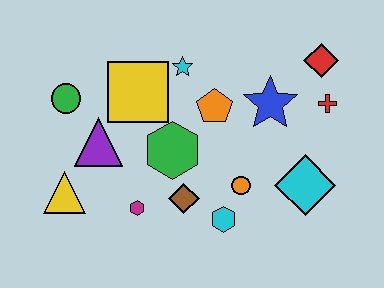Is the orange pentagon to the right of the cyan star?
Yes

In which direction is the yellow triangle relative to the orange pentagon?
The yellow triangle is to the left of the orange pentagon.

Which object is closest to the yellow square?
The cyan star is closest to the yellow square.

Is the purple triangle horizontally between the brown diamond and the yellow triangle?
Yes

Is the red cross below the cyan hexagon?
No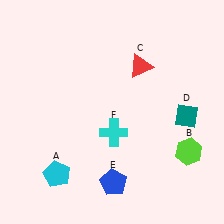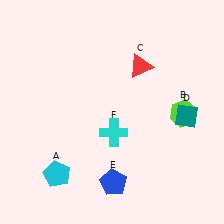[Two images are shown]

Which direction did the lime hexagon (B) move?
The lime hexagon (B) moved up.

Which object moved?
The lime hexagon (B) moved up.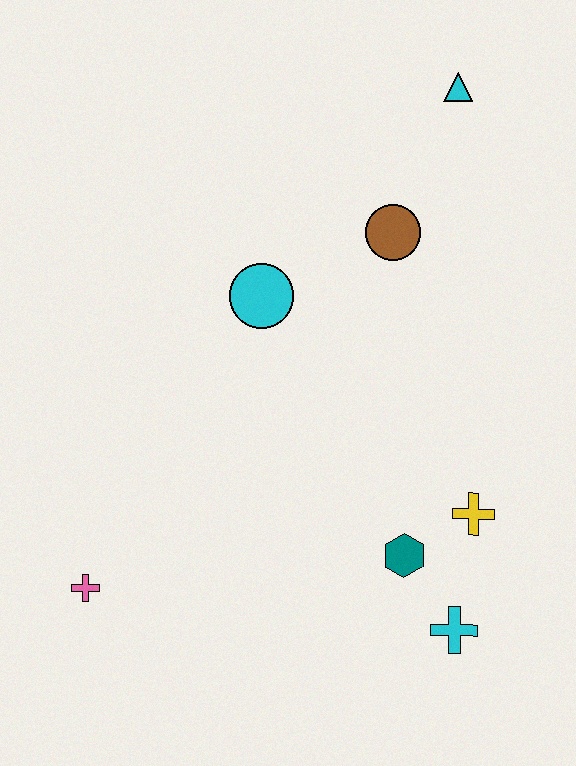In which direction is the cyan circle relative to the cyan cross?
The cyan circle is above the cyan cross.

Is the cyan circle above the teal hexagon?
Yes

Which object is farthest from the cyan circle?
The cyan cross is farthest from the cyan circle.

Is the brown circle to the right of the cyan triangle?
No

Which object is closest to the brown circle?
The cyan circle is closest to the brown circle.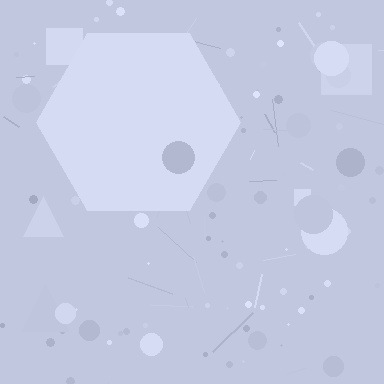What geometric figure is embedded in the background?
A hexagon is embedded in the background.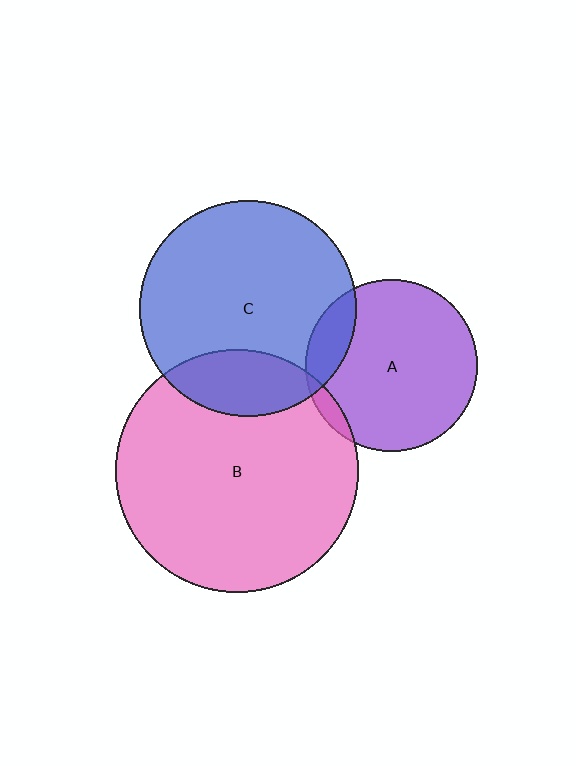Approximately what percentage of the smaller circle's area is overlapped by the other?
Approximately 20%.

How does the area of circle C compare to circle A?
Approximately 1.6 times.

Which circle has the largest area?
Circle B (pink).